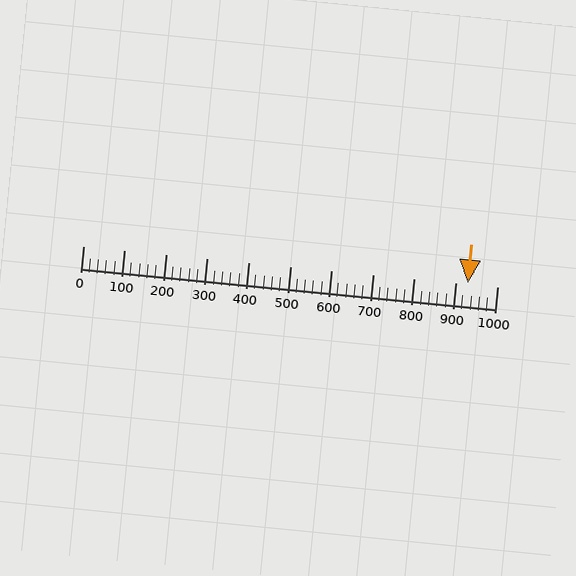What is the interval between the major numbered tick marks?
The major tick marks are spaced 100 units apart.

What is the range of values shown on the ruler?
The ruler shows values from 0 to 1000.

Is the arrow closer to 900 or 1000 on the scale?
The arrow is closer to 900.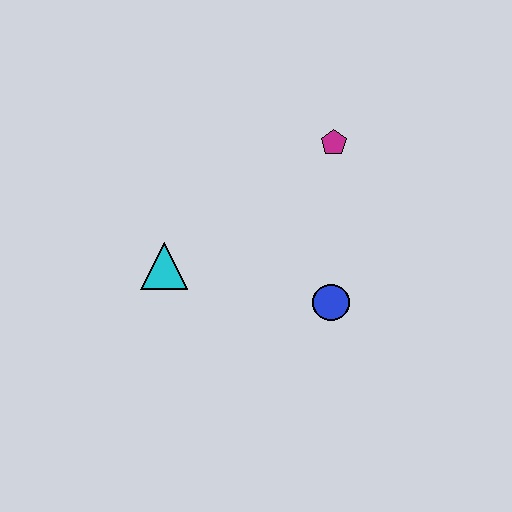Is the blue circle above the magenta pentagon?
No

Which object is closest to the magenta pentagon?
The blue circle is closest to the magenta pentagon.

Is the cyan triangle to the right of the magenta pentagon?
No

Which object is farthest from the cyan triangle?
The magenta pentagon is farthest from the cyan triangle.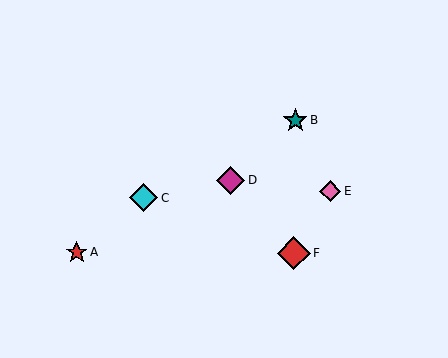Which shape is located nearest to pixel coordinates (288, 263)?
The red diamond (labeled F) at (294, 253) is nearest to that location.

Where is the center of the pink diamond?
The center of the pink diamond is at (330, 191).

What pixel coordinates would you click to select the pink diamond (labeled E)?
Click at (330, 191) to select the pink diamond E.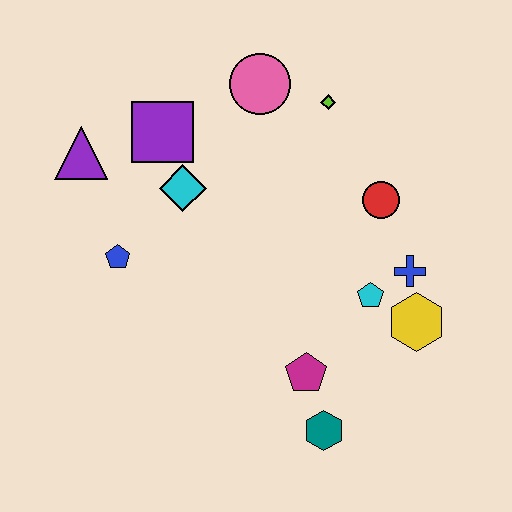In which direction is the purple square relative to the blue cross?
The purple square is to the left of the blue cross.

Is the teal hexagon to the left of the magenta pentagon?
No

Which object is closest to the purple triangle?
The purple square is closest to the purple triangle.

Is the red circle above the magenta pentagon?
Yes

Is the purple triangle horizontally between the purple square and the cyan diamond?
No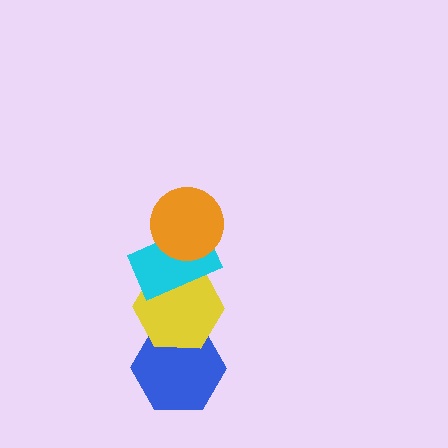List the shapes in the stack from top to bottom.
From top to bottom: the orange circle, the cyan rectangle, the yellow hexagon, the blue hexagon.